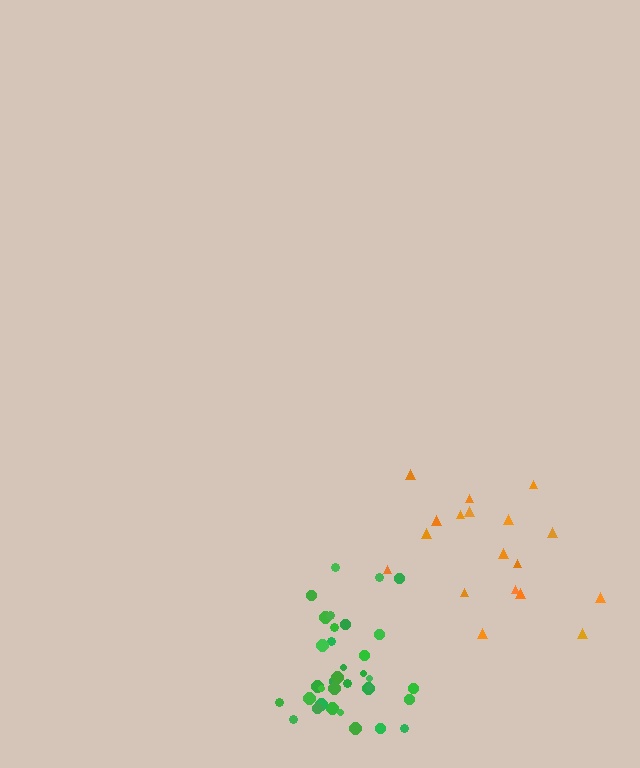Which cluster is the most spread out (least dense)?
Orange.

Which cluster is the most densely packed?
Green.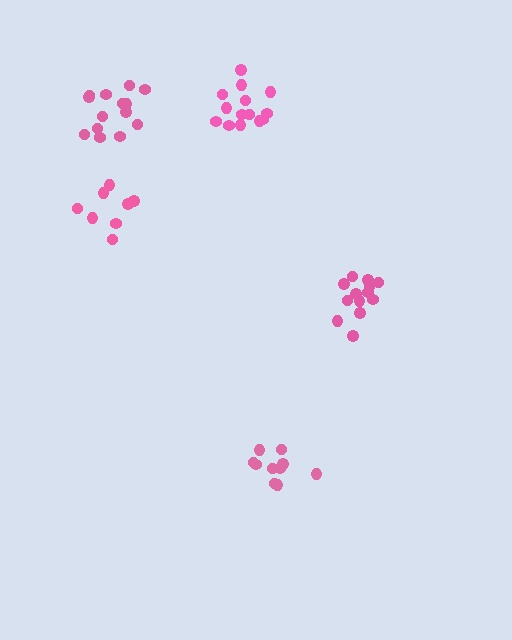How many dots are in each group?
Group 1: 14 dots, Group 2: 14 dots, Group 3: 8 dots, Group 4: 10 dots, Group 5: 13 dots (59 total).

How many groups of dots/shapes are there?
There are 5 groups.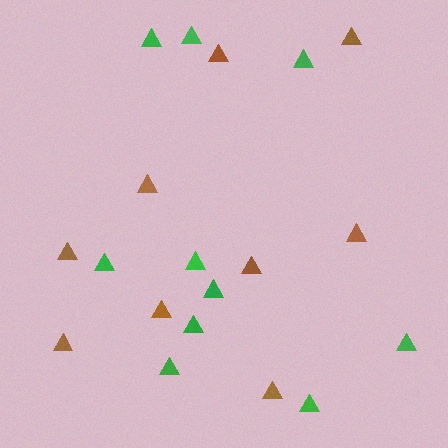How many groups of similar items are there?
There are 2 groups: one group of brown triangles (9) and one group of green triangles (10).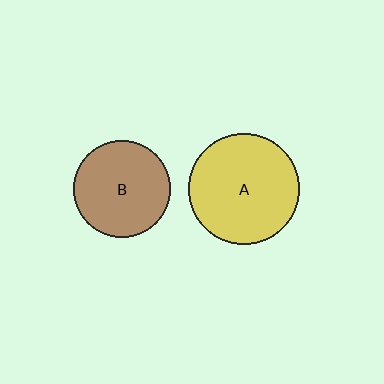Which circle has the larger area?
Circle A (yellow).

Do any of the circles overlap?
No, none of the circles overlap.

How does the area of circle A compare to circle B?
Approximately 1.3 times.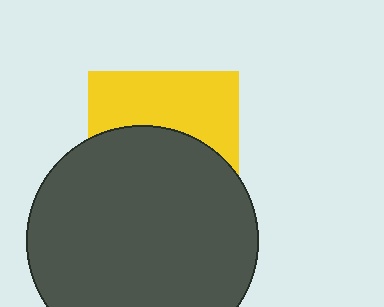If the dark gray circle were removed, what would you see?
You would see the complete yellow square.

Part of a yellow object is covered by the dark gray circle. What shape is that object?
It is a square.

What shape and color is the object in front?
The object in front is a dark gray circle.